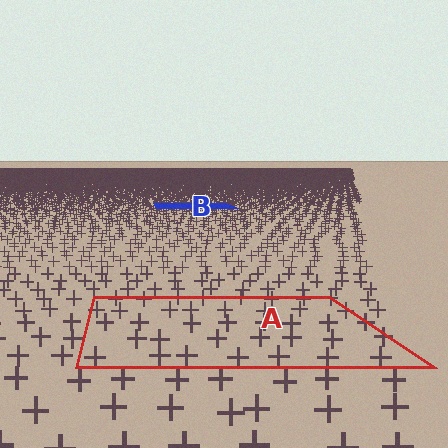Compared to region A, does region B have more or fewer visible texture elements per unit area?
Region B has more texture elements per unit area — they are packed more densely because it is farther away.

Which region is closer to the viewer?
Region A is closer. The texture elements there are larger and more spread out.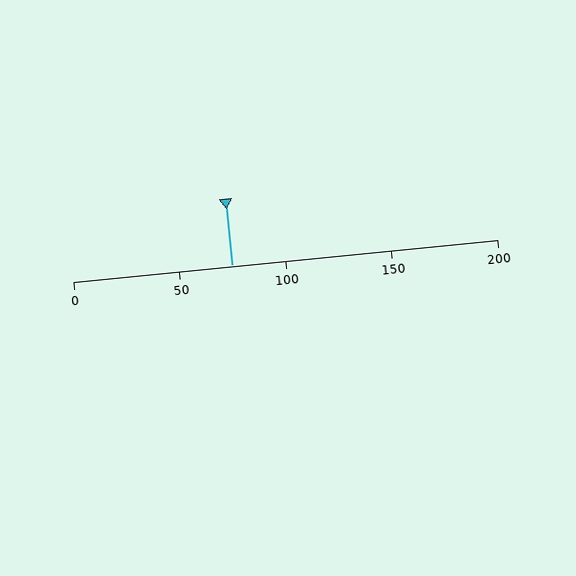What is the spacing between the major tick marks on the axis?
The major ticks are spaced 50 apart.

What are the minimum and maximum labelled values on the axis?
The axis runs from 0 to 200.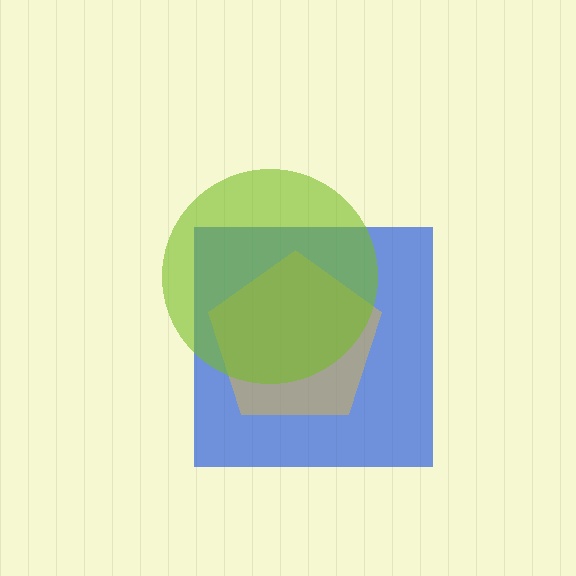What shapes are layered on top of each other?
The layered shapes are: a blue square, a yellow pentagon, a lime circle.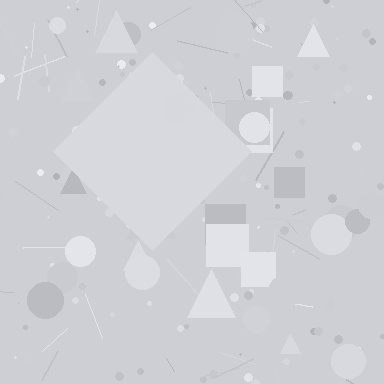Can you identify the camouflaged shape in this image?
The camouflaged shape is a diamond.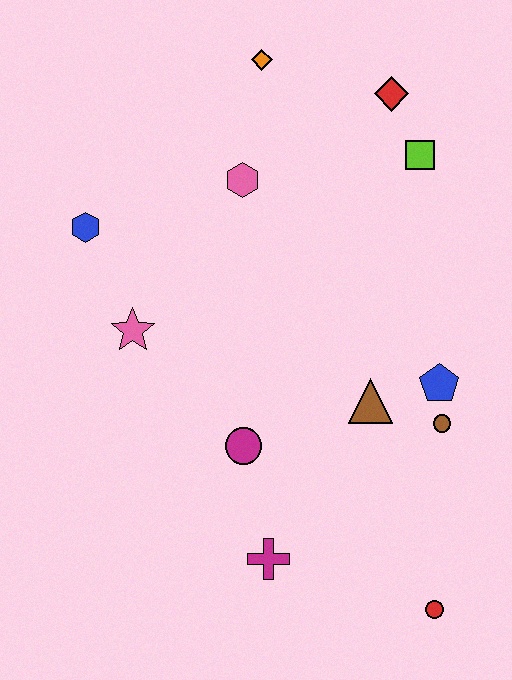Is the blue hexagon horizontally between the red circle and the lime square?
No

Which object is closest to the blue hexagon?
The pink star is closest to the blue hexagon.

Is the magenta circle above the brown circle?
No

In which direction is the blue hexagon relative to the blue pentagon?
The blue hexagon is to the left of the blue pentagon.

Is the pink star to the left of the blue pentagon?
Yes